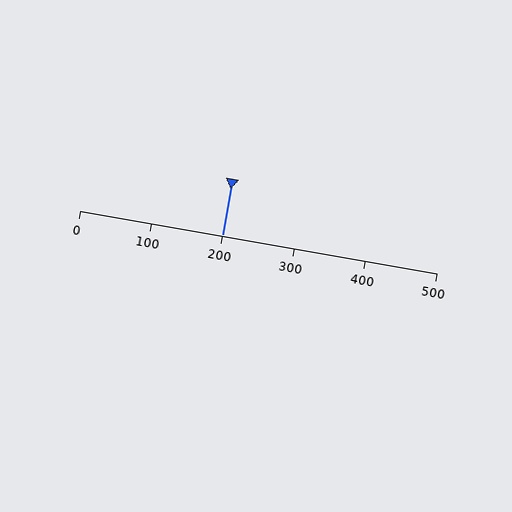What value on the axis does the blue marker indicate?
The marker indicates approximately 200.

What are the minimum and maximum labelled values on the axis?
The axis runs from 0 to 500.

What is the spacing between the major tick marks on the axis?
The major ticks are spaced 100 apart.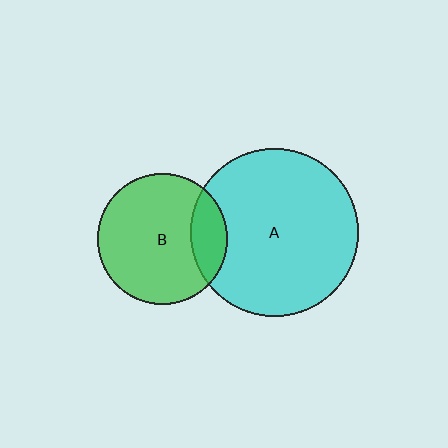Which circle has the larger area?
Circle A (cyan).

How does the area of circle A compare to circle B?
Approximately 1.6 times.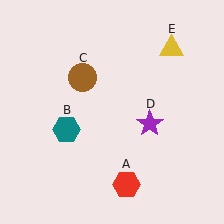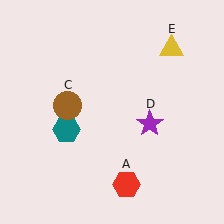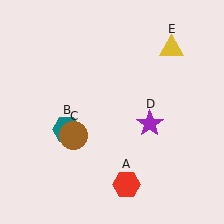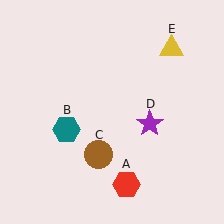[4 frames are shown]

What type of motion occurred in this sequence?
The brown circle (object C) rotated counterclockwise around the center of the scene.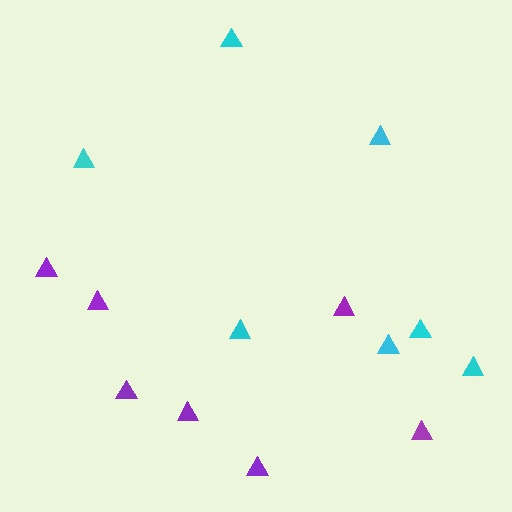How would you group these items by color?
There are 2 groups: one group of purple triangles (7) and one group of cyan triangles (7).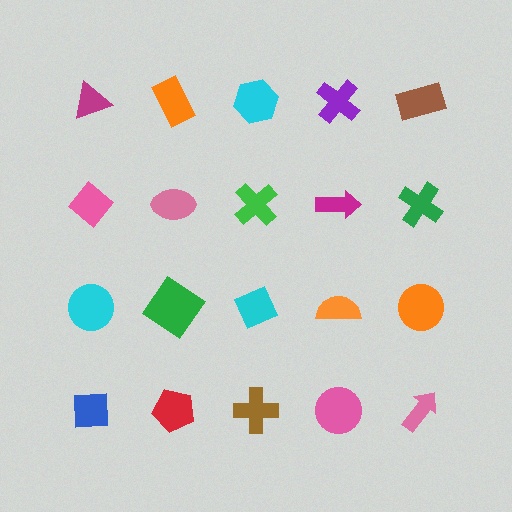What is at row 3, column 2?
A green diamond.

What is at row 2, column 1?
A pink diamond.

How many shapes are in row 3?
5 shapes.